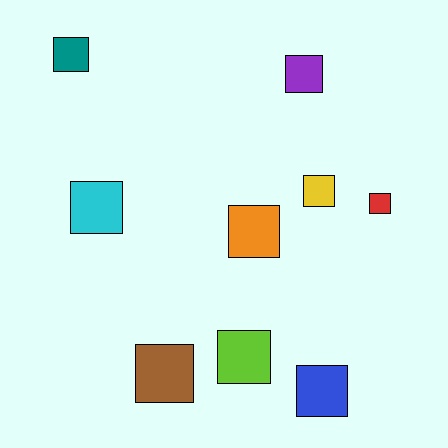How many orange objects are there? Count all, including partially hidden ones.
There is 1 orange object.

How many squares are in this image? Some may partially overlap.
There are 9 squares.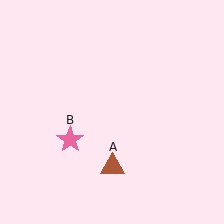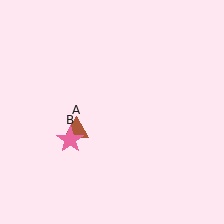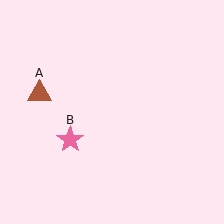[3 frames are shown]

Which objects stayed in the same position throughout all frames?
Pink star (object B) remained stationary.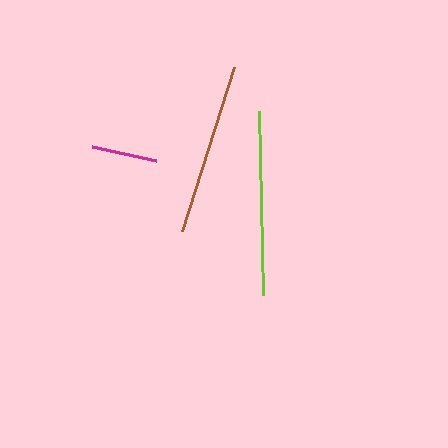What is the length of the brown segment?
The brown segment is approximately 173 pixels long.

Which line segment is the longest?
The lime line is the longest at approximately 183 pixels.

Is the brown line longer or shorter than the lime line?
The lime line is longer than the brown line.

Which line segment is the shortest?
The magenta line is the shortest at approximately 66 pixels.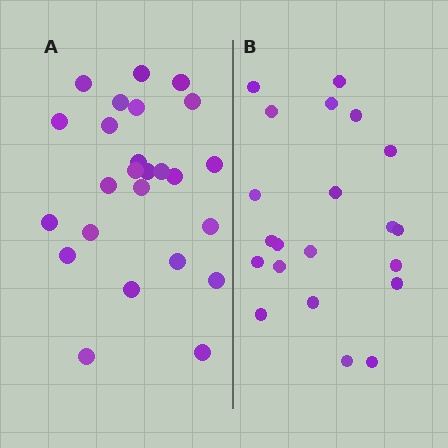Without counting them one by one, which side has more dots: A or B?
Region A (the left region) has more dots.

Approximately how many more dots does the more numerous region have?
Region A has about 4 more dots than region B.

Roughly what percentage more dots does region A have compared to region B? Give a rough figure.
About 20% more.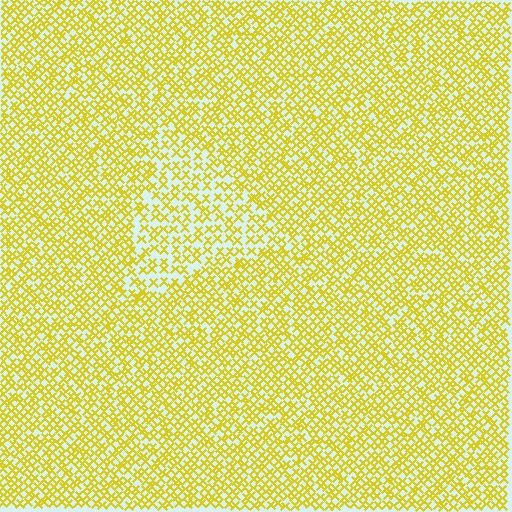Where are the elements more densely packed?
The elements are more densely packed outside the triangle boundary.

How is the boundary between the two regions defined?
The boundary is defined by a change in element density (approximately 1.6x ratio). All elements are the same color, size, and shape.